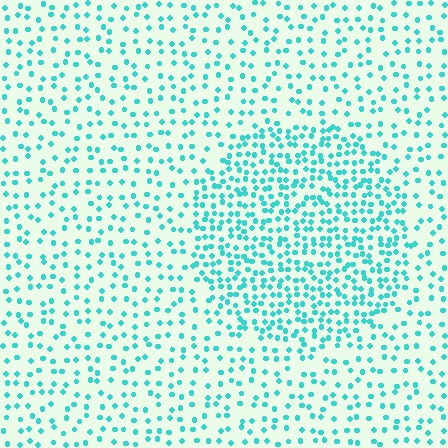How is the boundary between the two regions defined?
The boundary is defined by a change in element density (approximately 2.0x ratio). All elements are the same color, size, and shape.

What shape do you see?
I see a circle.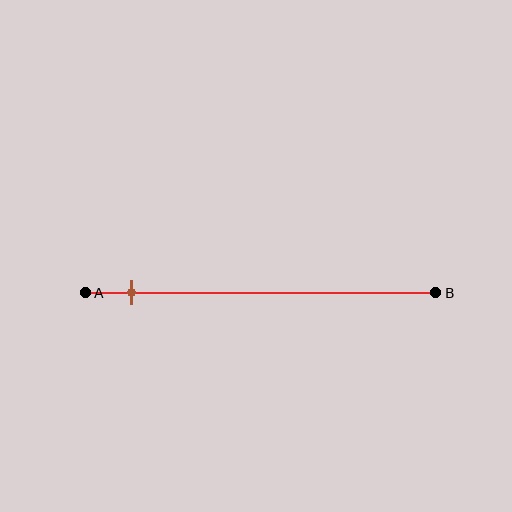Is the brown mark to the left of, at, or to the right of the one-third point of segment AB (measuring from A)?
The brown mark is to the left of the one-third point of segment AB.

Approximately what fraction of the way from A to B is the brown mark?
The brown mark is approximately 15% of the way from A to B.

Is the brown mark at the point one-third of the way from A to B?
No, the mark is at about 15% from A, not at the 33% one-third point.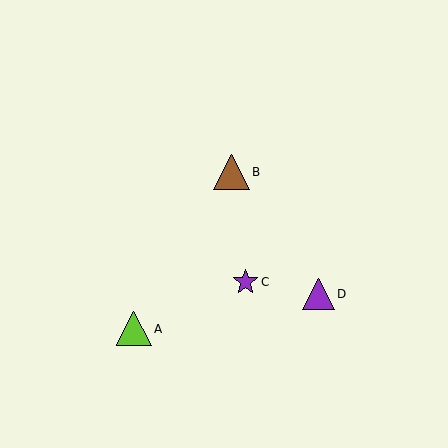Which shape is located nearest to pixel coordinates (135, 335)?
The lime triangle (labeled A) at (134, 329) is nearest to that location.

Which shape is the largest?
The brown triangle (labeled B) is the largest.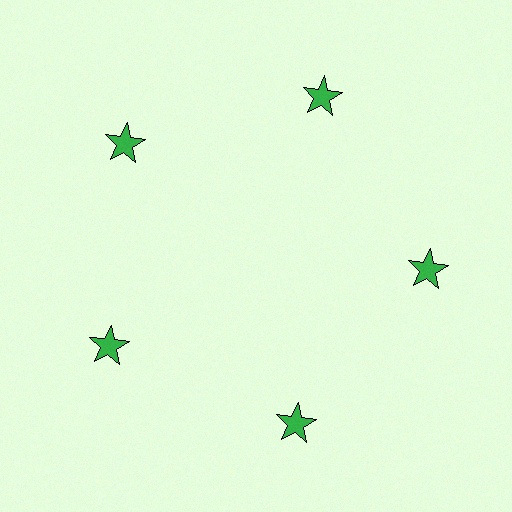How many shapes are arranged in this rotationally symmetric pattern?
There are 5 shapes, arranged in 5 groups of 1.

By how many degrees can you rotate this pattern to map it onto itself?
The pattern maps onto itself every 72 degrees of rotation.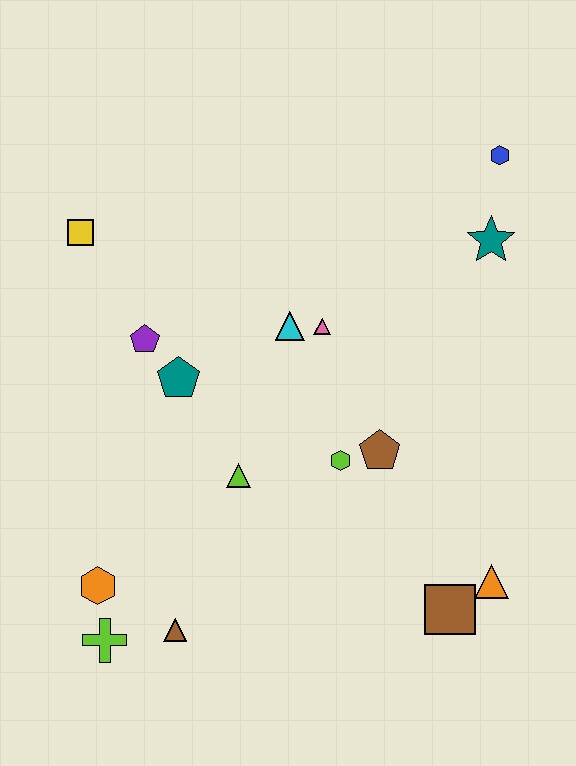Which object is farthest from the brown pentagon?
The yellow square is farthest from the brown pentagon.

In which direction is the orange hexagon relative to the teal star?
The orange hexagon is to the left of the teal star.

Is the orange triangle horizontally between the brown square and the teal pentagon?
No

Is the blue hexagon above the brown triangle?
Yes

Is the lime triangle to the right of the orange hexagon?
Yes